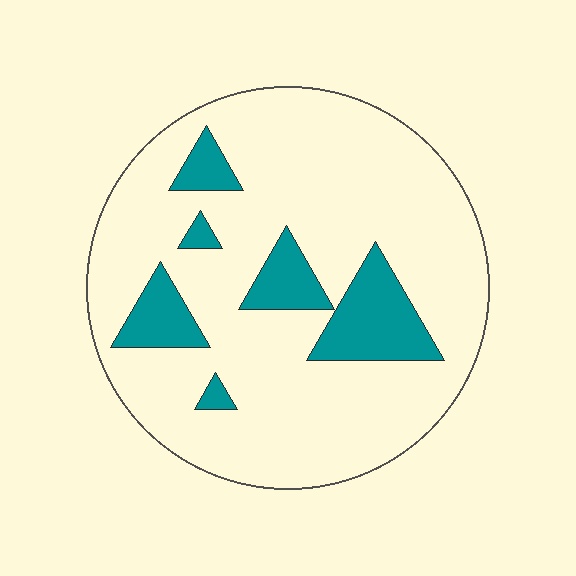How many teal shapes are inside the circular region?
6.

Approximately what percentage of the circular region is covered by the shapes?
Approximately 15%.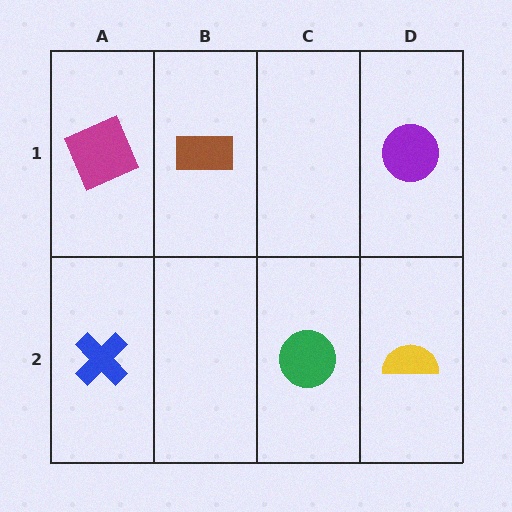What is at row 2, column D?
A yellow semicircle.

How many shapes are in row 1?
3 shapes.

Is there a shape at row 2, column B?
No, that cell is empty.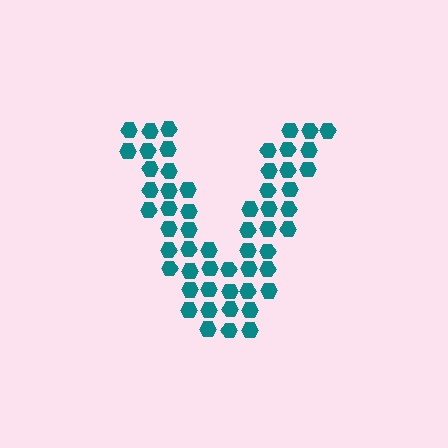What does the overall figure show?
The overall figure shows the letter V.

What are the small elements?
The small elements are hexagons.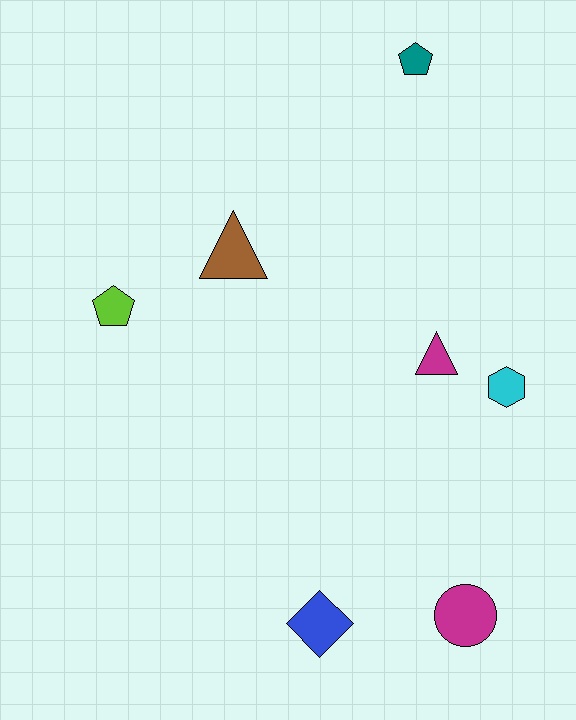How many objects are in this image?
There are 7 objects.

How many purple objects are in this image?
There are no purple objects.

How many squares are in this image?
There are no squares.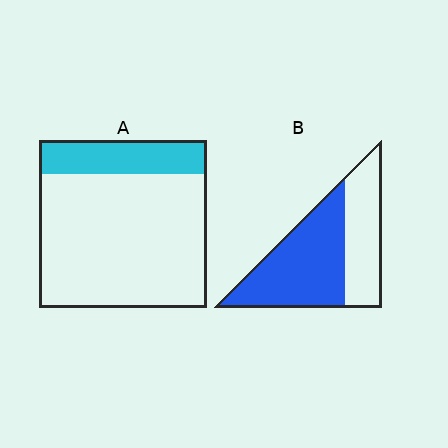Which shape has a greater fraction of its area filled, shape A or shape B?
Shape B.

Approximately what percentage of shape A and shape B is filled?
A is approximately 20% and B is approximately 60%.